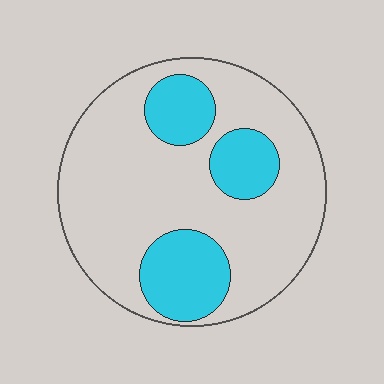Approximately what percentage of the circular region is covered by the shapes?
Approximately 25%.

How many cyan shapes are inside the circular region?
3.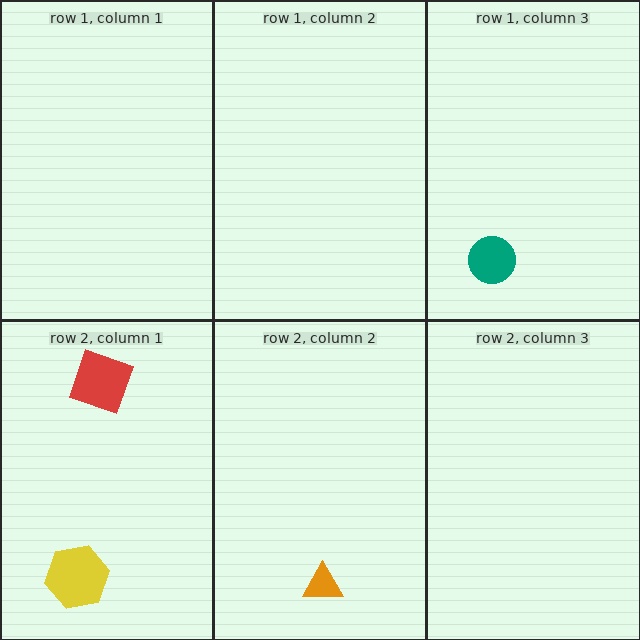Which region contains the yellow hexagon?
The row 2, column 1 region.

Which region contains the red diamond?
The row 2, column 1 region.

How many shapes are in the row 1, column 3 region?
1.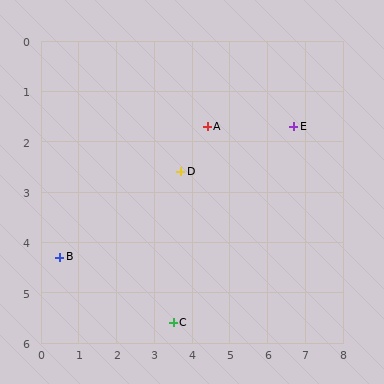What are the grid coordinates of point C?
Point C is at approximately (3.5, 5.6).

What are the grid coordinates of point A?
Point A is at approximately (4.4, 1.7).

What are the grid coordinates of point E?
Point E is at approximately (6.7, 1.7).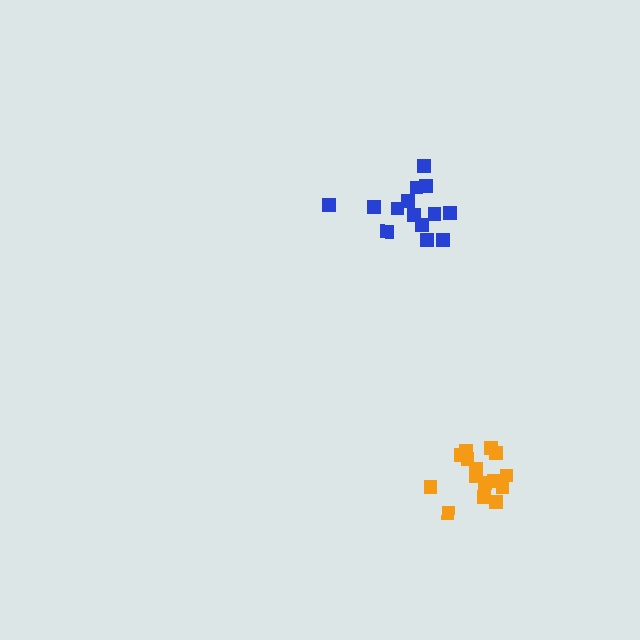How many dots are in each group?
Group 1: 15 dots, Group 2: 14 dots (29 total).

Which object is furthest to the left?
The blue cluster is leftmost.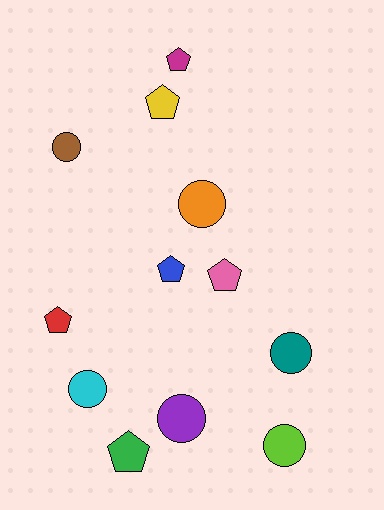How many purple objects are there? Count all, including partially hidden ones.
There is 1 purple object.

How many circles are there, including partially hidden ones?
There are 6 circles.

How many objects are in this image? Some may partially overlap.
There are 12 objects.